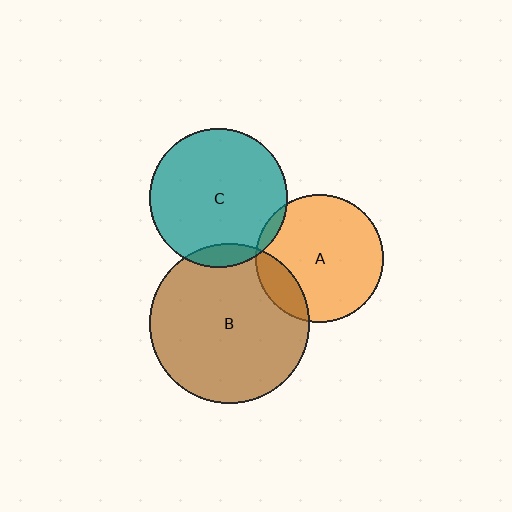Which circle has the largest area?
Circle B (brown).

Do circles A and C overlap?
Yes.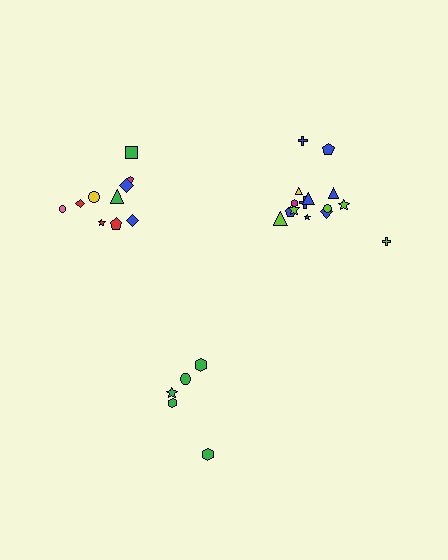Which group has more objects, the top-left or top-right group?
The top-right group.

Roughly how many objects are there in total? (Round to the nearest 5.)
Roughly 30 objects in total.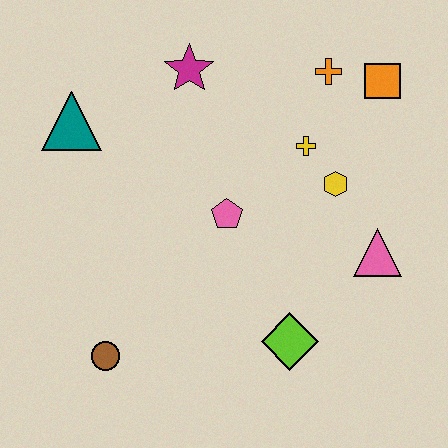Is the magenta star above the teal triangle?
Yes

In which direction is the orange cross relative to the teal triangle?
The orange cross is to the right of the teal triangle.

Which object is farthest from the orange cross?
The brown circle is farthest from the orange cross.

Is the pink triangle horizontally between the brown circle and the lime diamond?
No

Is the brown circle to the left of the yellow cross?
Yes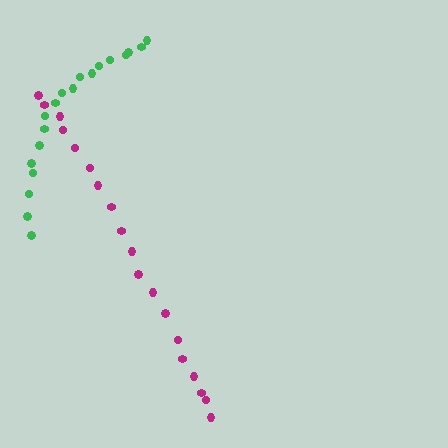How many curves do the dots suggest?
There are 2 distinct paths.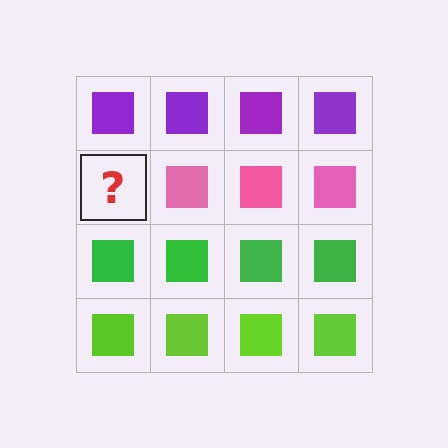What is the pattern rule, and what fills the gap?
The rule is that each row has a consistent color. The gap should be filled with a pink square.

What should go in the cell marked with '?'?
The missing cell should contain a pink square.